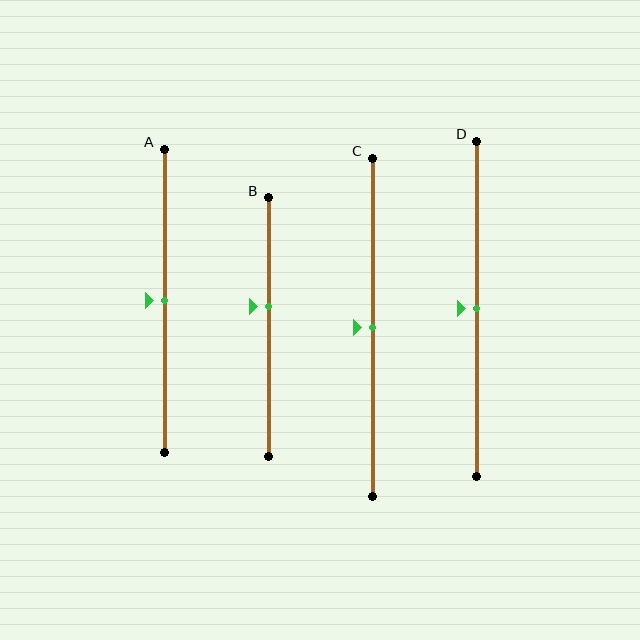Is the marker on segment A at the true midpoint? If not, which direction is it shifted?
Yes, the marker on segment A is at the true midpoint.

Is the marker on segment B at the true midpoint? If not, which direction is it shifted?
No, the marker on segment B is shifted upward by about 8% of the segment length.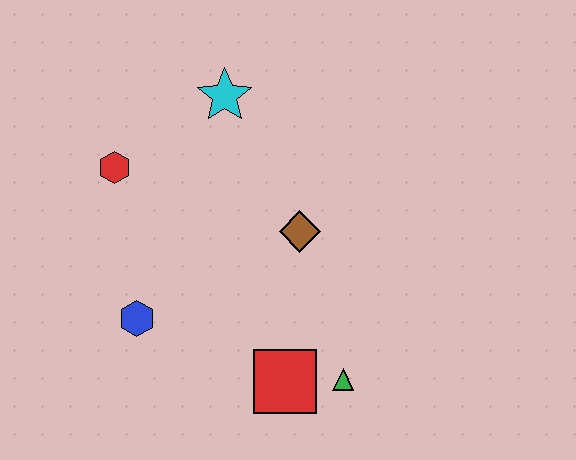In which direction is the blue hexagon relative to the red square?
The blue hexagon is to the left of the red square.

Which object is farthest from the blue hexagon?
The cyan star is farthest from the blue hexagon.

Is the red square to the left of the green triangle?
Yes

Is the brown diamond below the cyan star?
Yes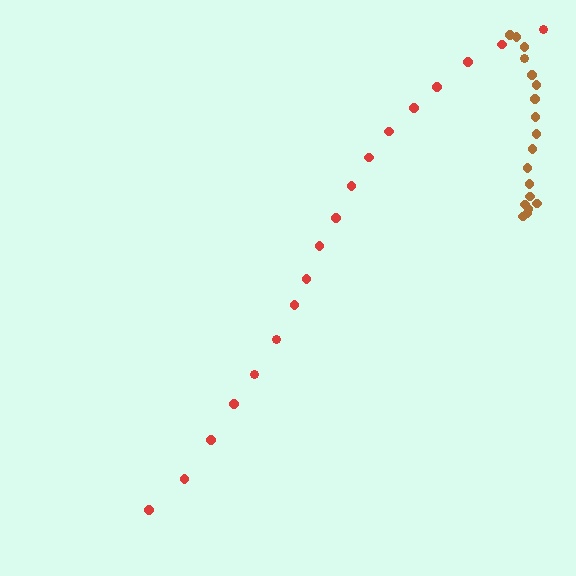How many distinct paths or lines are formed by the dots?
There are 2 distinct paths.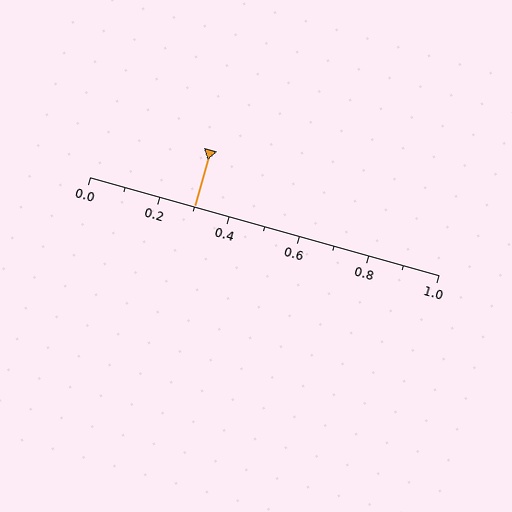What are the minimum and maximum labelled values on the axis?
The axis runs from 0.0 to 1.0.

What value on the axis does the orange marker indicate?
The marker indicates approximately 0.3.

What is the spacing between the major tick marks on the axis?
The major ticks are spaced 0.2 apart.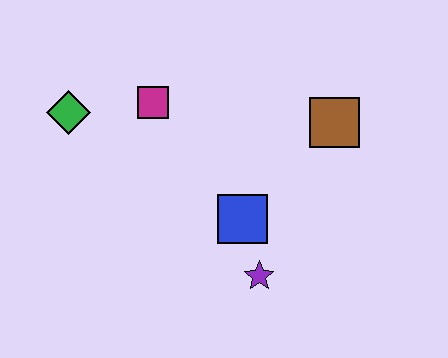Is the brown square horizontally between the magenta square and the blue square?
No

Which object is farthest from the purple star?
The green diamond is farthest from the purple star.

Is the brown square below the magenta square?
Yes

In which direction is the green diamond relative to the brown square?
The green diamond is to the left of the brown square.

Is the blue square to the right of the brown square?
No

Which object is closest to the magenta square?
The green diamond is closest to the magenta square.